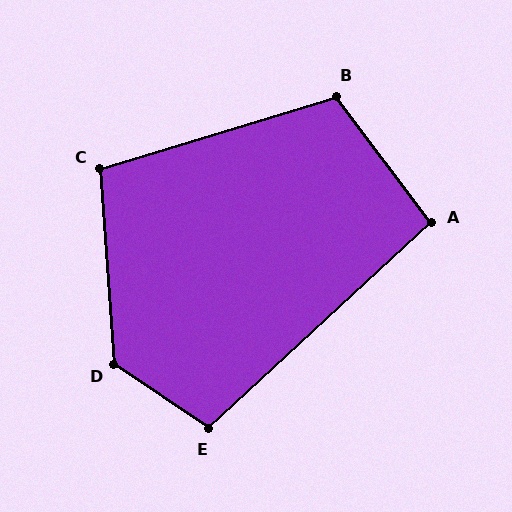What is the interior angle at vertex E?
Approximately 103 degrees (obtuse).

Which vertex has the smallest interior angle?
A, at approximately 96 degrees.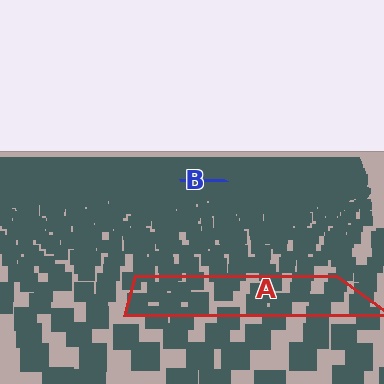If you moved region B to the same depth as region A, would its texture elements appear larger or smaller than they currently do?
They would appear larger. At a closer depth, the same texture elements are projected at a bigger on-screen size.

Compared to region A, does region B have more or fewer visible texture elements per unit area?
Region B has more texture elements per unit area — they are packed more densely because it is farther away.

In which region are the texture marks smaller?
The texture marks are smaller in region B, because it is farther away.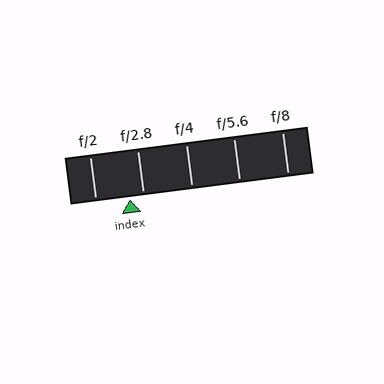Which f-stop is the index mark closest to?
The index mark is closest to f/2.8.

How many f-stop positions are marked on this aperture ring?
There are 5 f-stop positions marked.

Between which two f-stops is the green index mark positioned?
The index mark is between f/2 and f/2.8.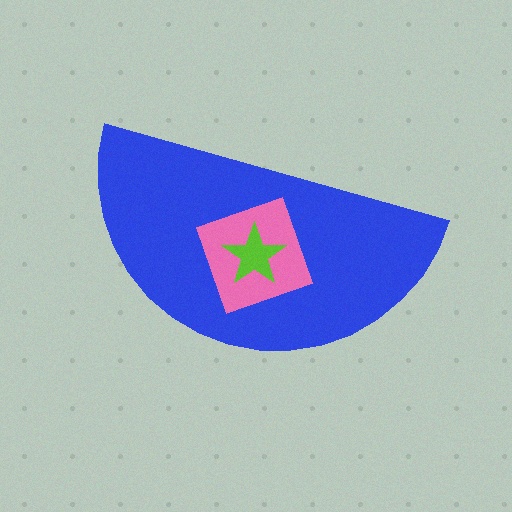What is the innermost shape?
The lime star.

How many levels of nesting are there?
3.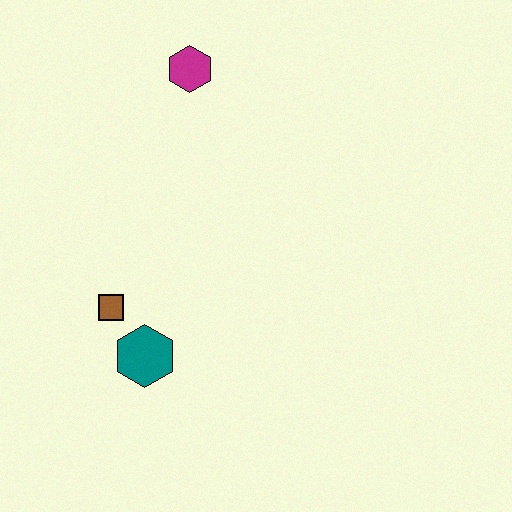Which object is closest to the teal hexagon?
The brown square is closest to the teal hexagon.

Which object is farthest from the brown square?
The magenta hexagon is farthest from the brown square.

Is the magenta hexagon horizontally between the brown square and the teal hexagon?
No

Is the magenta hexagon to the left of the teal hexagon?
No